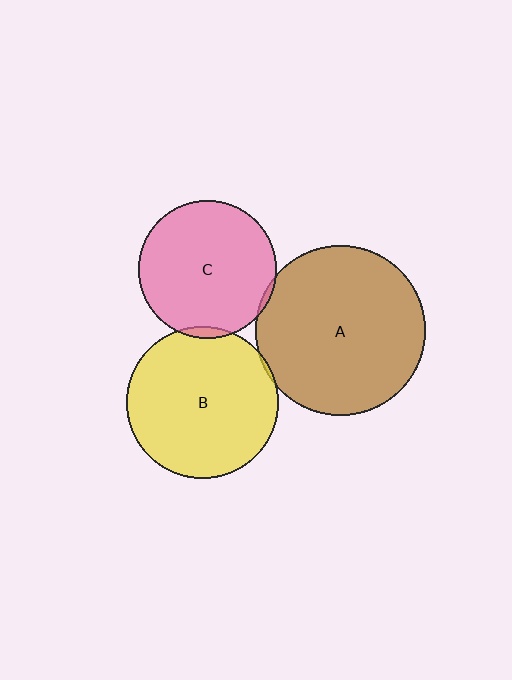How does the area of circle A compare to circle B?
Approximately 1.3 times.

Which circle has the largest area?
Circle A (brown).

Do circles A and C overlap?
Yes.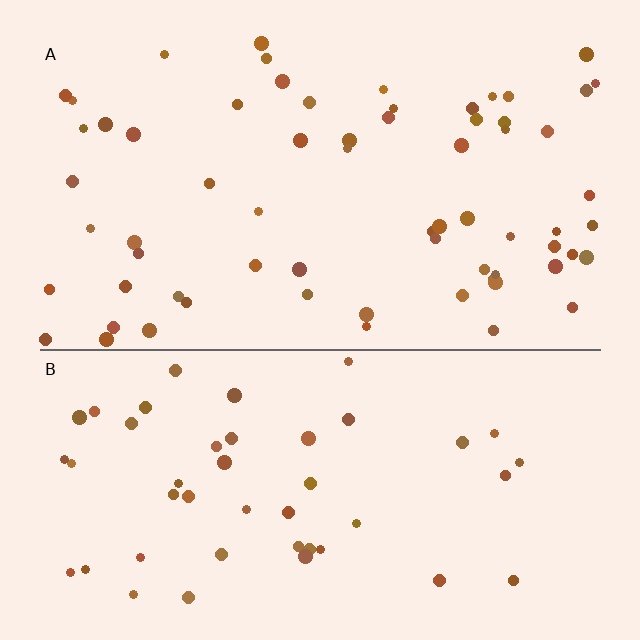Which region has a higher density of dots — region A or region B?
A (the top).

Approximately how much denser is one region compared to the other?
Approximately 1.4× — region A over region B.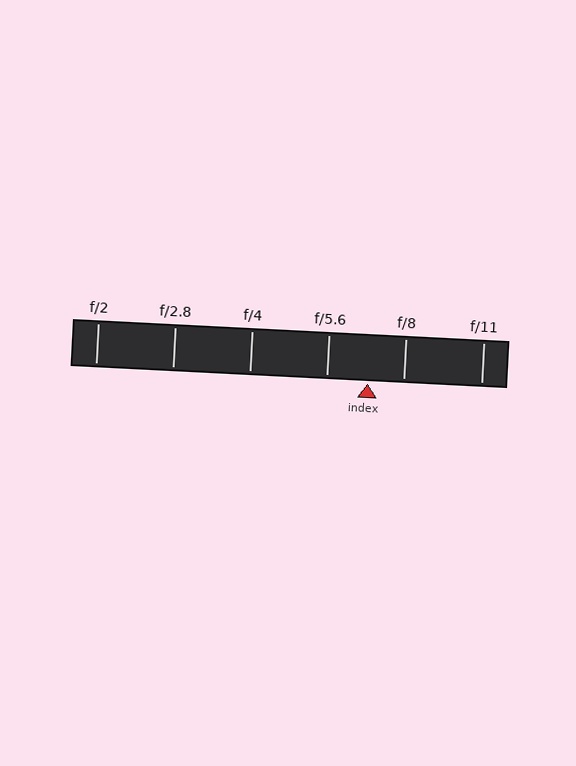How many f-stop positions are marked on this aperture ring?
There are 6 f-stop positions marked.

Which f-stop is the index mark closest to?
The index mark is closest to f/8.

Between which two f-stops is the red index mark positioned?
The index mark is between f/5.6 and f/8.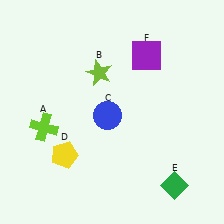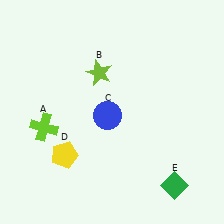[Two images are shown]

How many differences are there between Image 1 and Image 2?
There is 1 difference between the two images.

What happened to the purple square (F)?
The purple square (F) was removed in Image 2. It was in the top-right area of Image 1.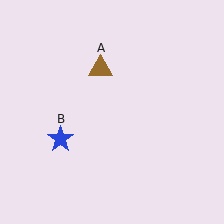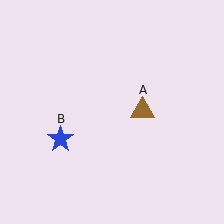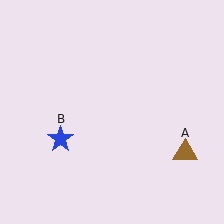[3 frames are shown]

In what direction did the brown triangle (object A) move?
The brown triangle (object A) moved down and to the right.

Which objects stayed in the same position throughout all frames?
Blue star (object B) remained stationary.